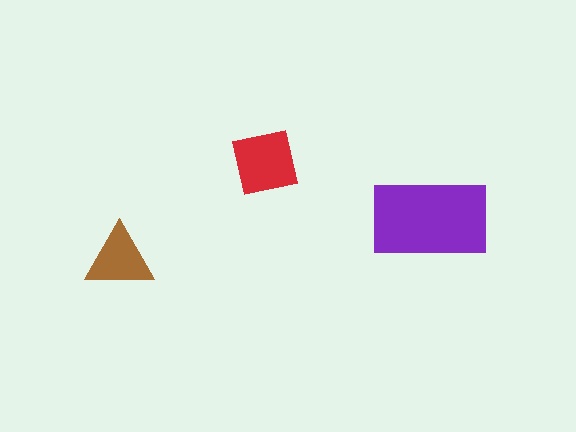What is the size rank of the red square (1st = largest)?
2nd.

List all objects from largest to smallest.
The purple rectangle, the red square, the brown triangle.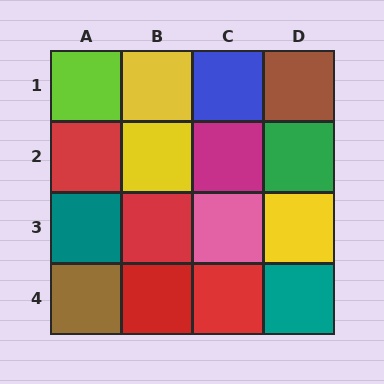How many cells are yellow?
3 cells are yellow.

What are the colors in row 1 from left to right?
Lime, yellow, blue, brown.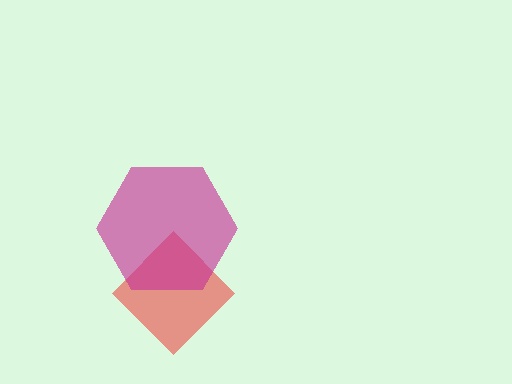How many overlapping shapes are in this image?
There are 2 overlapping shapes in the image.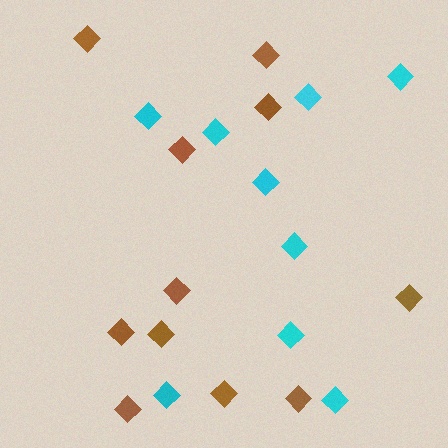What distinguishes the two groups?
There are 2 groups: one group of brown diamonds (11) and one group of cyan diamonds (9).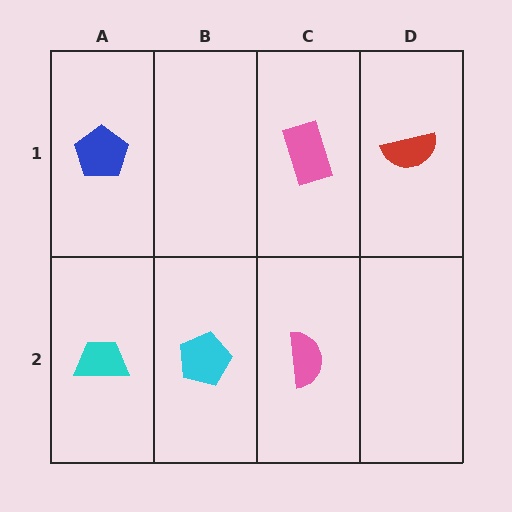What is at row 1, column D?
A red semicircle.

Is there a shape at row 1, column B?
No, that cell is empty.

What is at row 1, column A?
A blue pentagon.